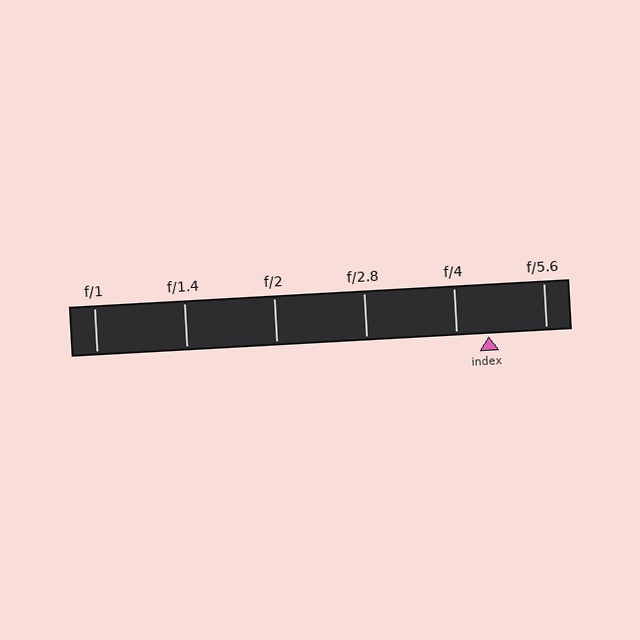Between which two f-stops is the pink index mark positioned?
The index mark is between f/4 and f/5.6.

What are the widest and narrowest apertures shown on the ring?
The widest aperture shown is f/1 and the narrowest is f/5.6.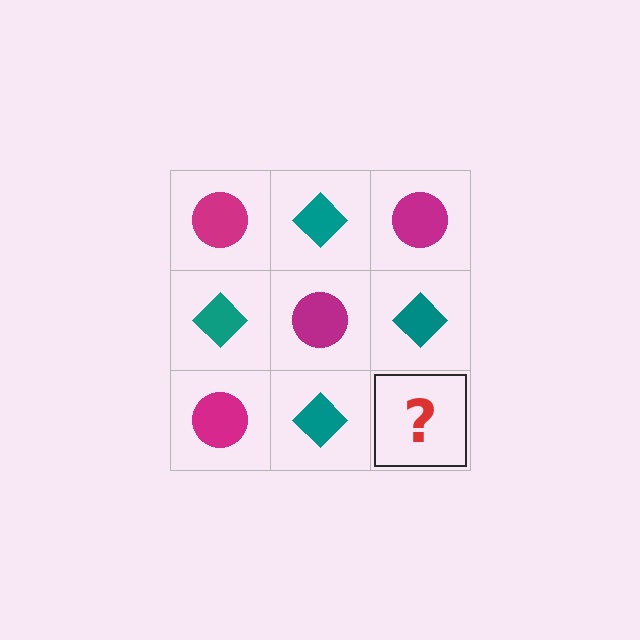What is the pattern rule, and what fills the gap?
The rule is that it alternates magenta circle and teal diamond in a checkerboard pattern. The gap should be filled with a magenta circle.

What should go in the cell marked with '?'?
The missing cell should contain a magenta circle.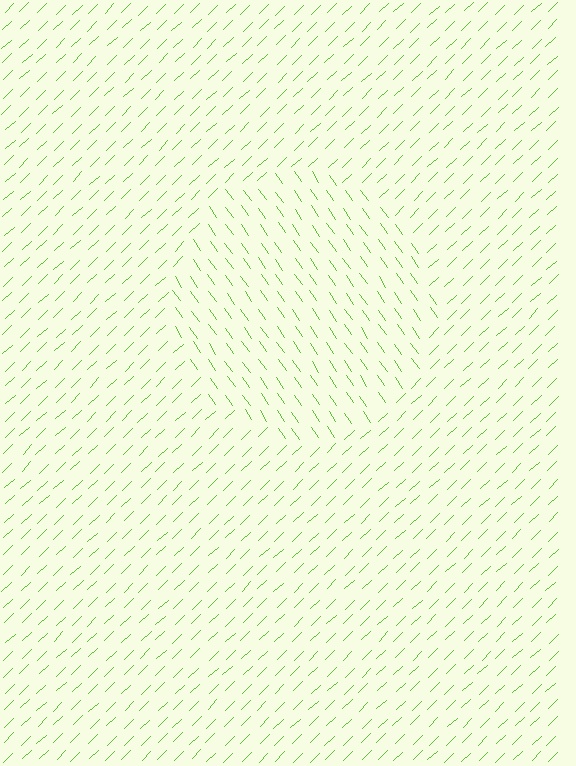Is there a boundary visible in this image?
Yes, there is a texture boundary formed by a change in line orientation.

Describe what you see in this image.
The image is filled with small lime line segments. A circle region in the image has lines oriented differently from the surrounding lines, creating a visible texture boundary.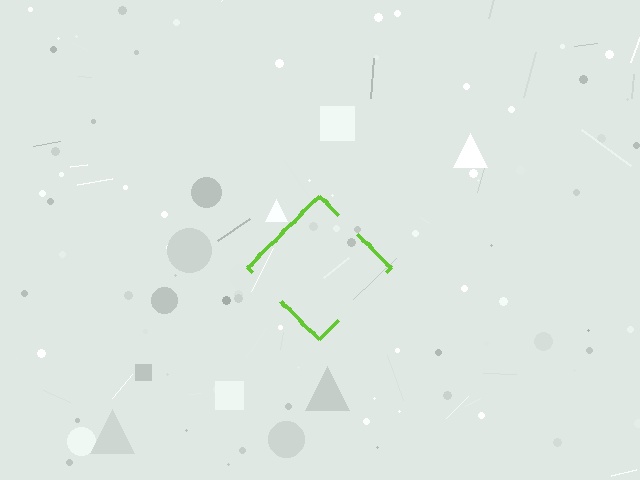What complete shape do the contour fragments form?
The contour fragments form a diamond.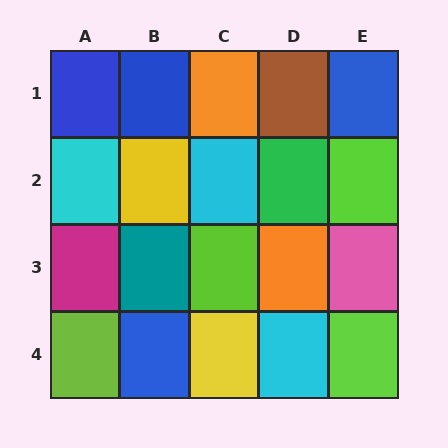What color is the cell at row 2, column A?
Cyan.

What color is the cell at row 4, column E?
Lime.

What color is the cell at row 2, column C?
Cyan.